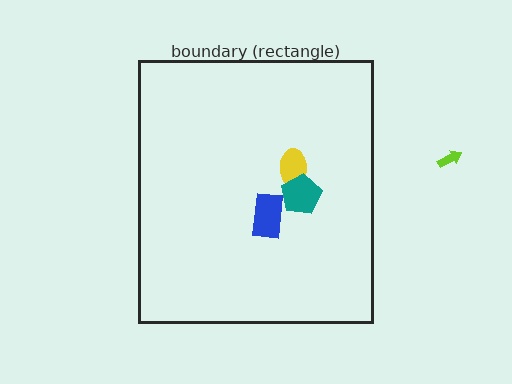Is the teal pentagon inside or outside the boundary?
Inside.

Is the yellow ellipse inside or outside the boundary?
Inside.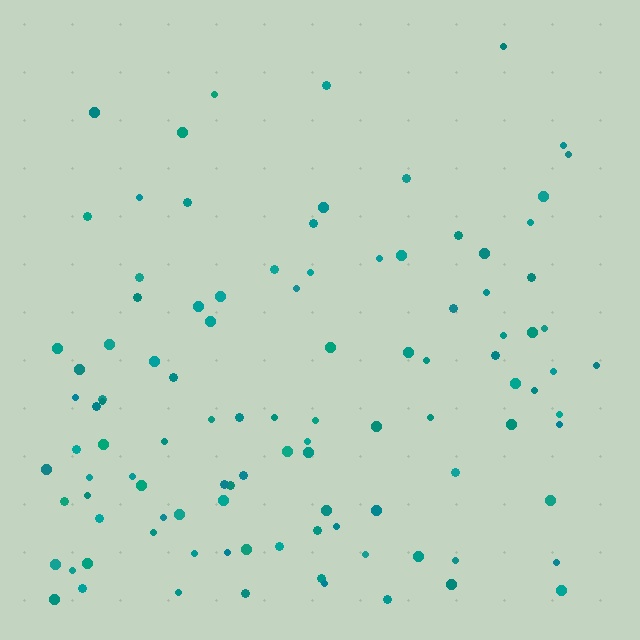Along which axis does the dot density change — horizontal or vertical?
Vertical.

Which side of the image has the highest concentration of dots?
The bottom.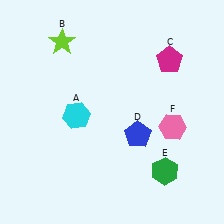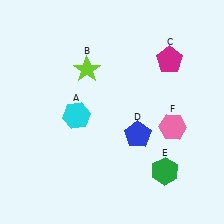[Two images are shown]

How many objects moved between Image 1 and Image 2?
1 object moved between the two images.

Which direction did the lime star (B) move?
The lime star (B) moved down.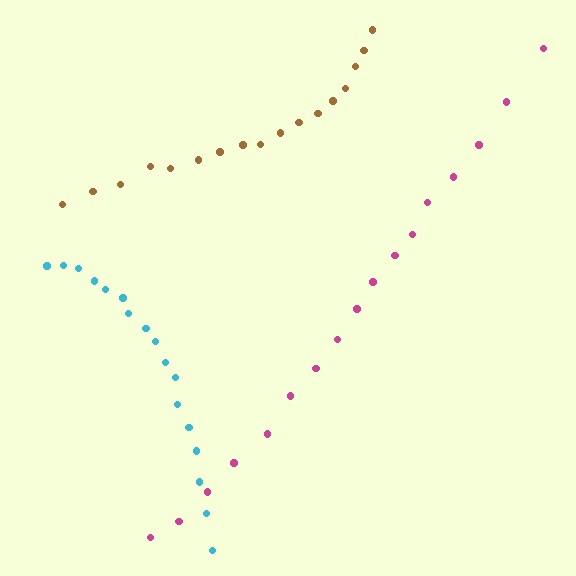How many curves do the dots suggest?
There are 3 distinct paths.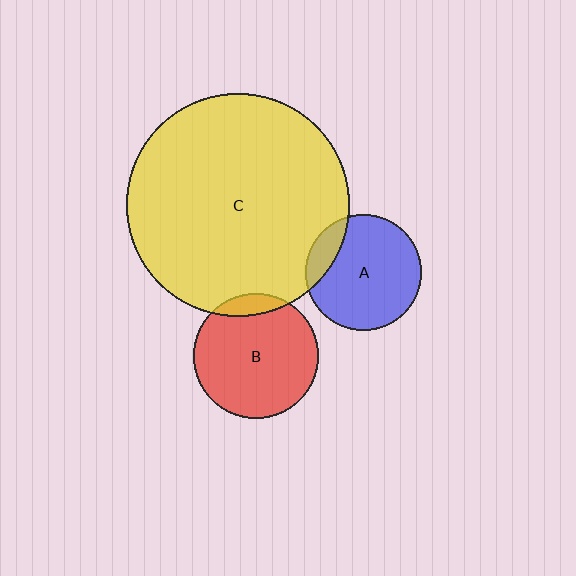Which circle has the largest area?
Circle C (yellow).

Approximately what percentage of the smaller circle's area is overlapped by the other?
Approximately 15%.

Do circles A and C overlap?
Yes.